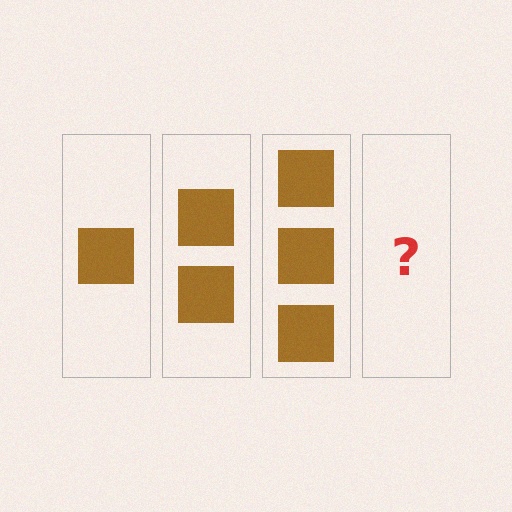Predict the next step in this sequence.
The next step is 4 squares.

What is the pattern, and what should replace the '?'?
The pattern is that each step adds one more square. The '?' should be 4 squares.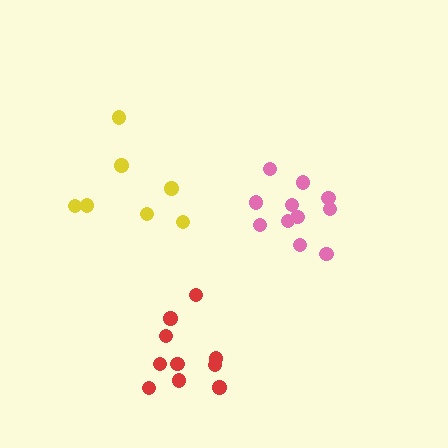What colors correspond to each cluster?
The clusters are colored: pink, red, yellow.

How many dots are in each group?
Group 1: 11 dots, Group 2: 10 dots, Group 3: 7 dots (28 total).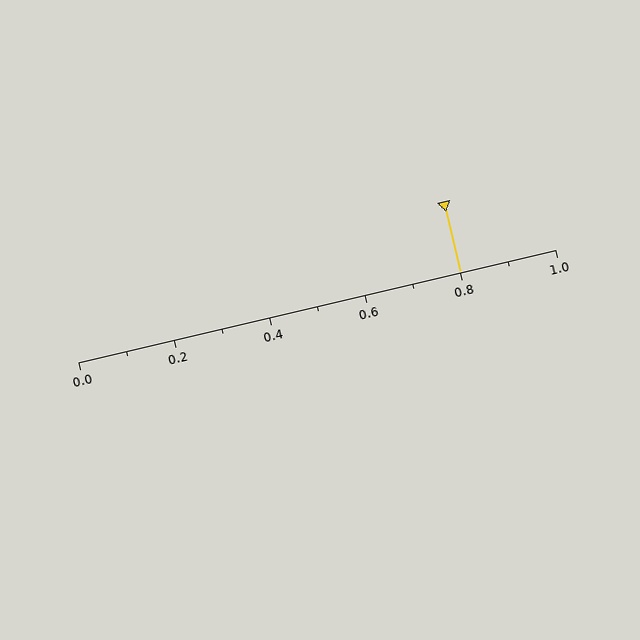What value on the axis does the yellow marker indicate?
The marker indicates approximately 0.8.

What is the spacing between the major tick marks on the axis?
The major ticks are spaced 0.2 apart.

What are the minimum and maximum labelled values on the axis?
The axis runs from 0.0 to 1.0.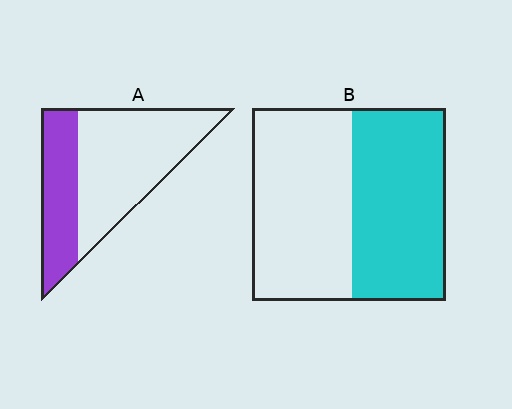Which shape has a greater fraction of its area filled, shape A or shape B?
Shape B.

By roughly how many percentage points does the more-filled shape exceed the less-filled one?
By roughly 15 percentage points (B over A).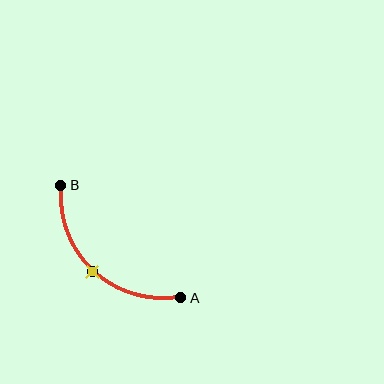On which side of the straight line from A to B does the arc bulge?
The arc bulges below and to the left of the straight line connecting A and B.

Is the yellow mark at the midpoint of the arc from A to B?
Yes. The yellow mark lies on the arc at equal arc-length from both A and B — it is the arc midpoint.